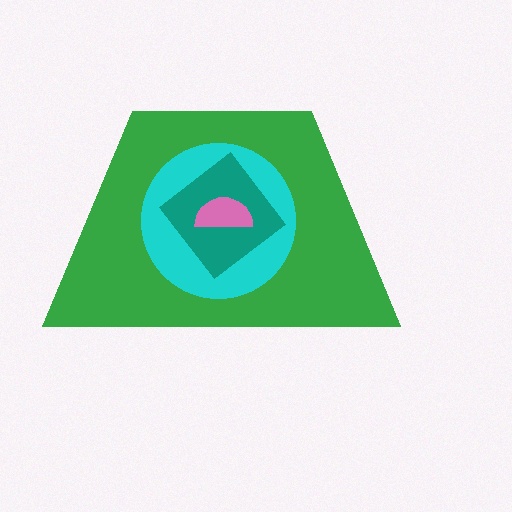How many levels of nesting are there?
4.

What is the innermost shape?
The pink semicircle.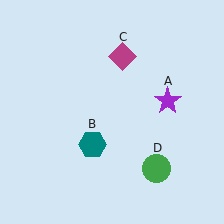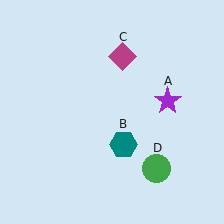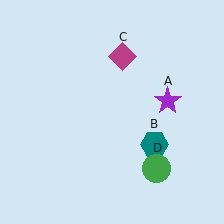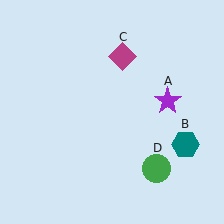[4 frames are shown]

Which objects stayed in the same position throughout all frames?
Purple star (object A) and magenta diamond (object C) and green circle (object D) remained stationary.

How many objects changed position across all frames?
1 object changed position: teal hexagon (object B).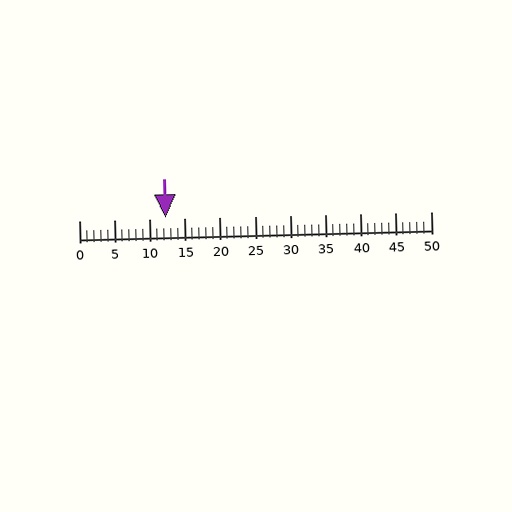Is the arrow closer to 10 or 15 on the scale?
The arrow is closer to 10.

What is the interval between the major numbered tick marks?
The major tick marks are spaced 5 units apart.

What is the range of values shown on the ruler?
The ruler shows values from 0 to 50.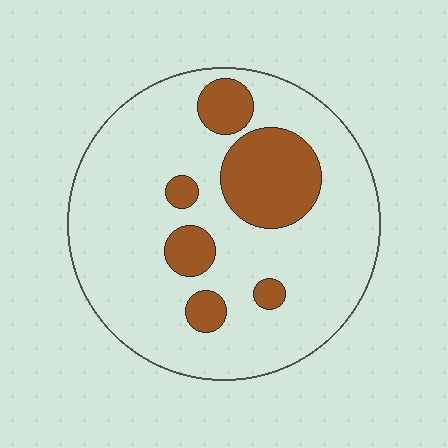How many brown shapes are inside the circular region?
6.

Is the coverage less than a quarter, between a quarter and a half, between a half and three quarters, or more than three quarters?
Less than a quarter.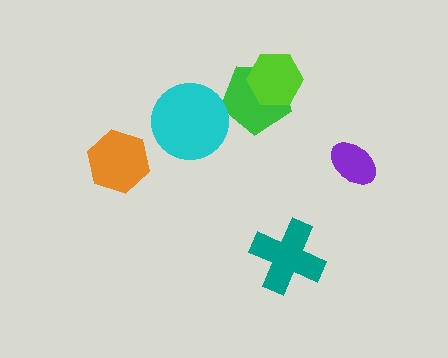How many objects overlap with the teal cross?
0 objects overlap with the teal cross.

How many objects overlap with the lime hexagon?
1 object overlaps with the lime hexagon.